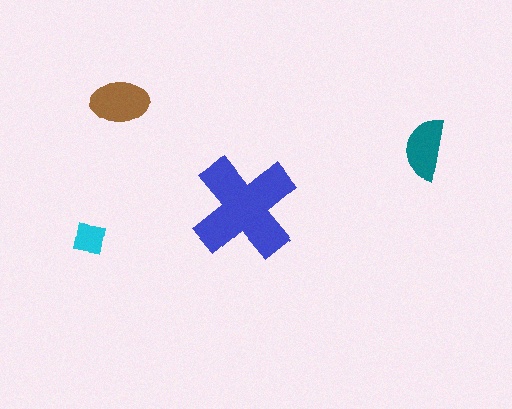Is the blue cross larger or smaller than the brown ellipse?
Larger.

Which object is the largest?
The blue cross.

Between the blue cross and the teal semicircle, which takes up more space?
The blue cross.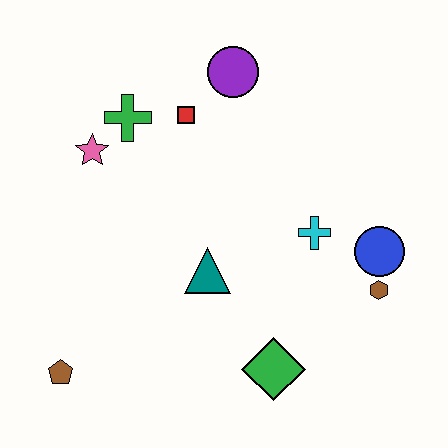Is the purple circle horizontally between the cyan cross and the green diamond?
No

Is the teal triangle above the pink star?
No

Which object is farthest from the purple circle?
The brown pentagon is farthest from the purple circle.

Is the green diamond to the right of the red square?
Yes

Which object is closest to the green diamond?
The teal triangle is closest to the green diamond.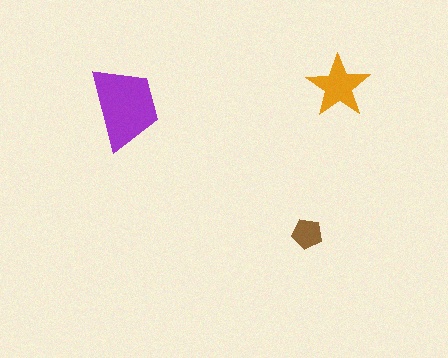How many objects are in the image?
There are 3 objects in the image.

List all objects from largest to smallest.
The purple trapezoid, the orange star, the brown pentagon.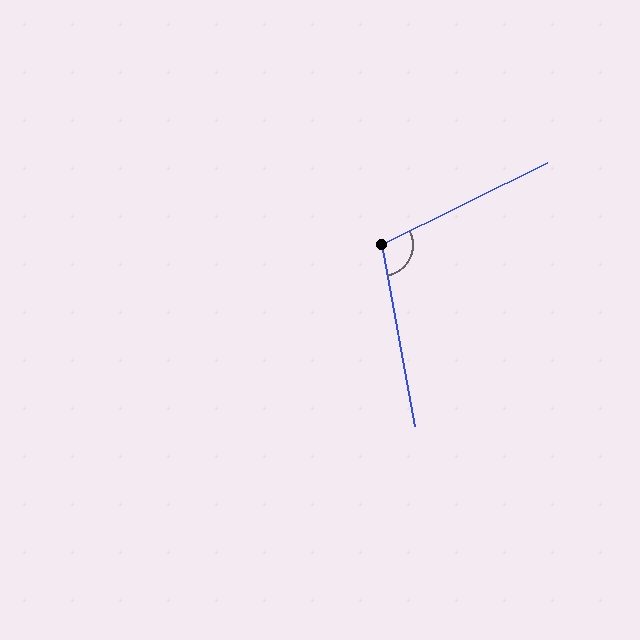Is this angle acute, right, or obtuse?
It is obtuse.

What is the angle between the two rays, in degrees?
Approximately 106 degrees.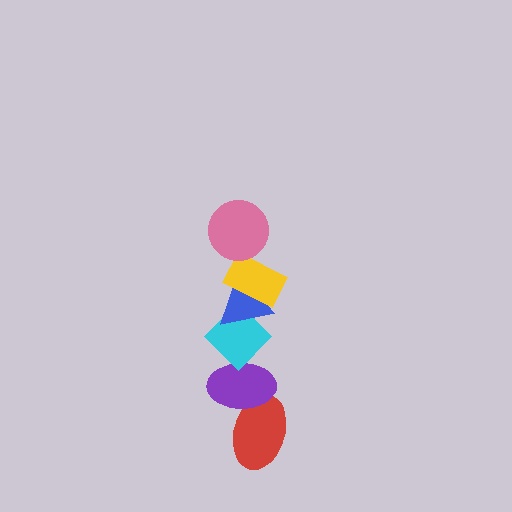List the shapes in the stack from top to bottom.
From top to bottom: the pink circle, the yellow rectangle, the blue triangle, the cyan diamond, the purple ellipse, the red ellipse.